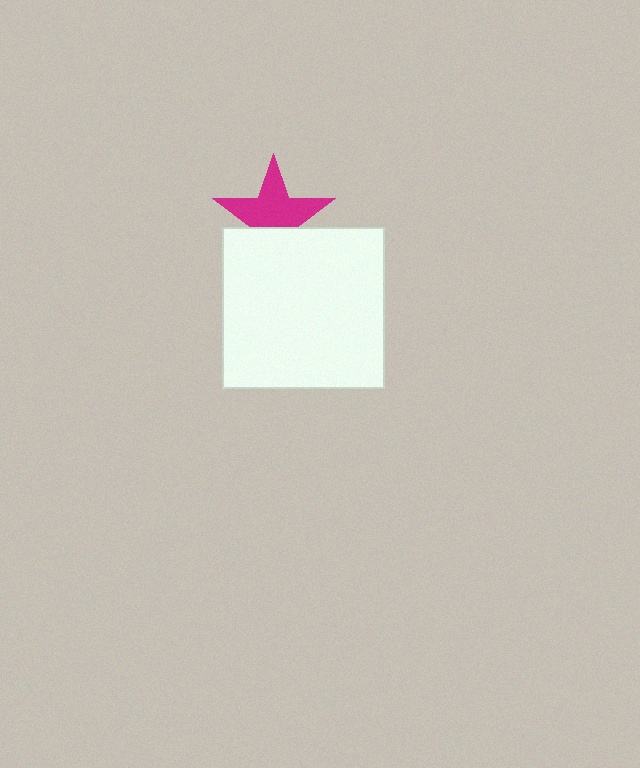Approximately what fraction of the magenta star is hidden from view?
Roughly 35% of the magenta star is hidden behind the white square.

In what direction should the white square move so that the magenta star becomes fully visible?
The white square should move down. That is the shortest direction to clear the overlap and leave the magenta star fully visible.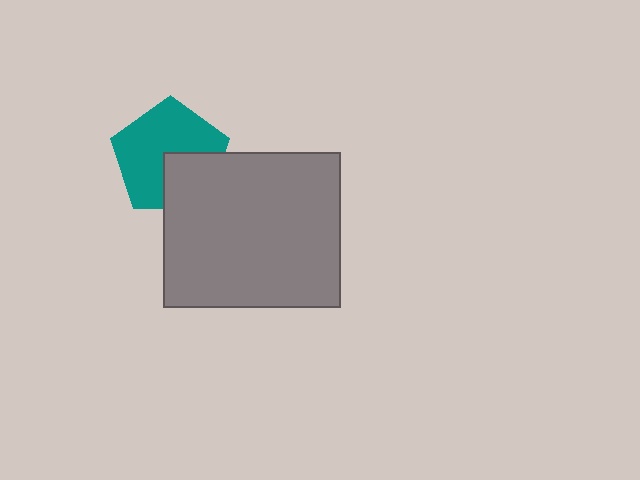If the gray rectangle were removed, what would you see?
You would see the complete teal pentagon.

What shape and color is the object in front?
The object in front is a gray rectangle.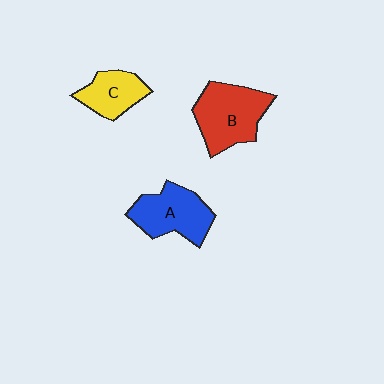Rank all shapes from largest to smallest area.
From largest to smallest: B (red), A (blue), C (yellow).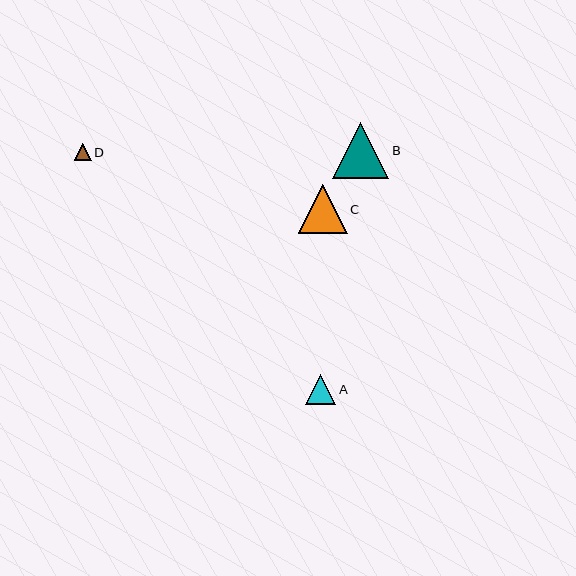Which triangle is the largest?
Triangle B is the largest with a size of approximately 56 pixels.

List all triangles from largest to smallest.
From largest to smallest: B, C, A, D.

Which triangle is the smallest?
Triangle D is the smallest with a size of approximately 16 pixels.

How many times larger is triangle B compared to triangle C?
Triangle B is approximately 1.1 times the size of triangle C.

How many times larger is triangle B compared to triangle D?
Triangle B is approximately 3.5 times the size of triangle D.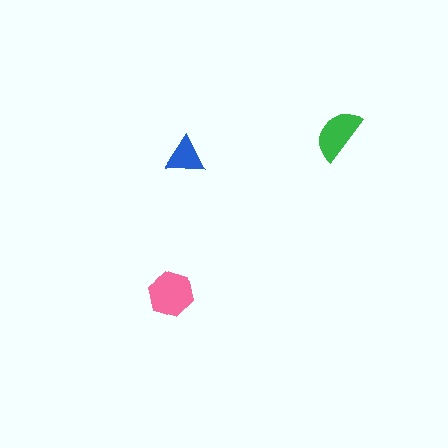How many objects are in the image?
There are 3 objects in the image.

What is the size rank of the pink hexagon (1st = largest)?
1st.